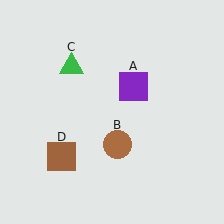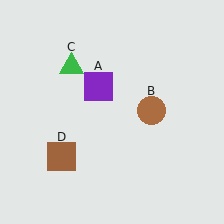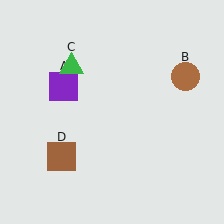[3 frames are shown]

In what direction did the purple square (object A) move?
The purple square (object A) moved left.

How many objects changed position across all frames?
2 objects changed position: purple square (object A), brown circle (object B).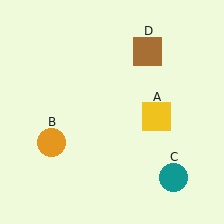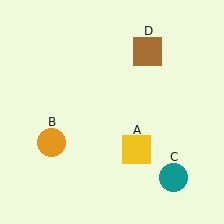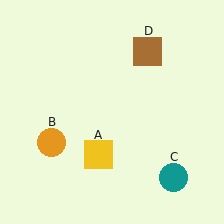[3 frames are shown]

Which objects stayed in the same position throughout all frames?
Orange circle (object B) and teal circle (object C) and brown square (object D) remained stationary.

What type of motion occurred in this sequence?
The yellow square (object A) rotated clockwise around the center of the scene.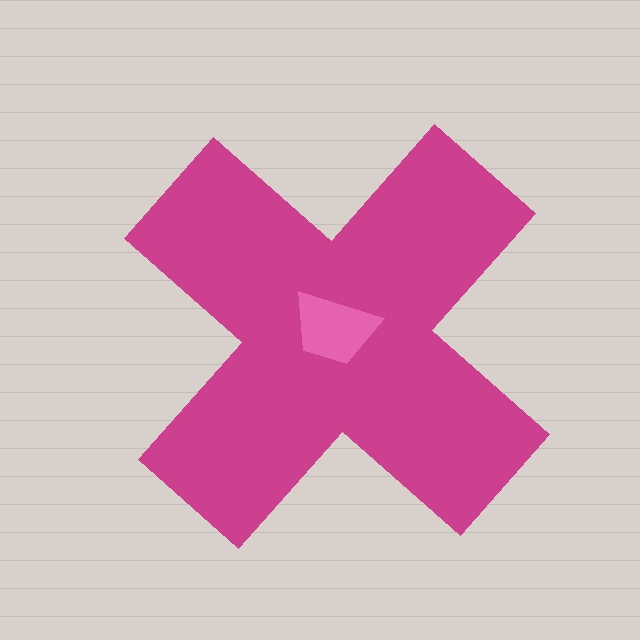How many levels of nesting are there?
2.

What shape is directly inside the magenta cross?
The pink trapezoid.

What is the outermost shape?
The magenta cross.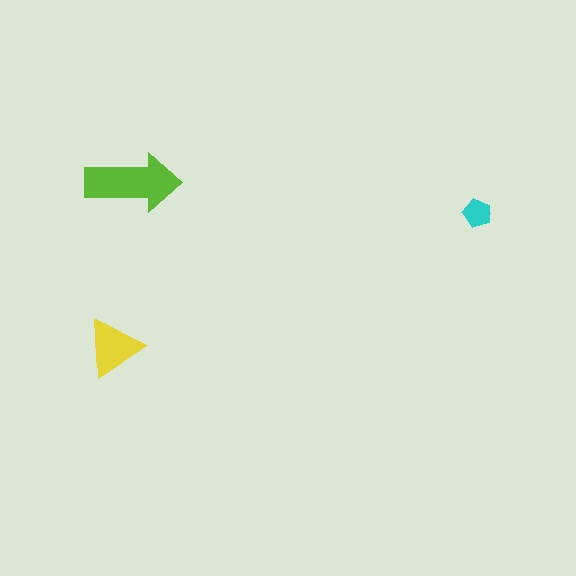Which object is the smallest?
The cyan pentagon.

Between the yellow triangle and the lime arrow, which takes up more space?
The lime arrow.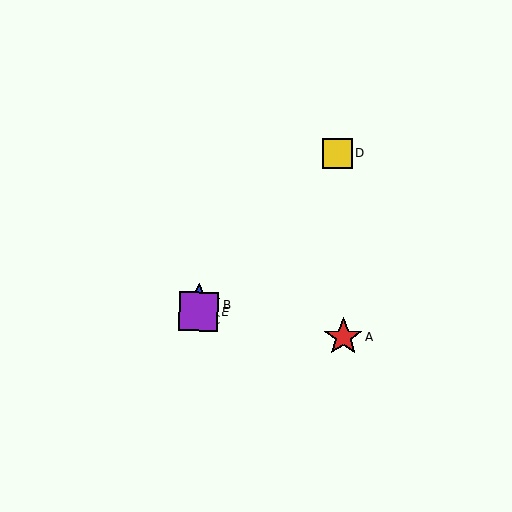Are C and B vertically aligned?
Yes, both are at x≈199.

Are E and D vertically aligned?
No, E is at x≈199 and D is at x≈337.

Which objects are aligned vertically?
Objects B, C, E are aligned vertically.